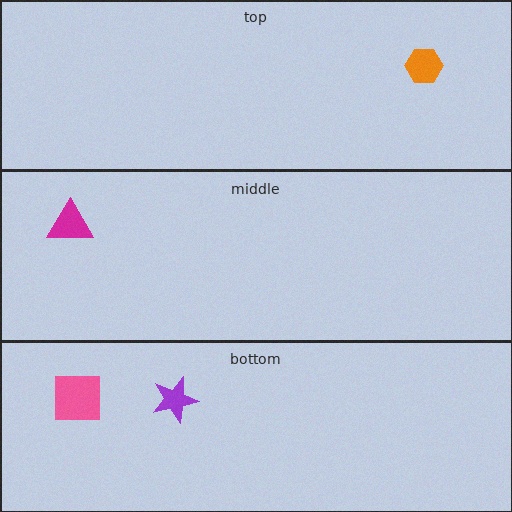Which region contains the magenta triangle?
The middle region.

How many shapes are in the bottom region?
2.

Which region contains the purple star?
The bottom region.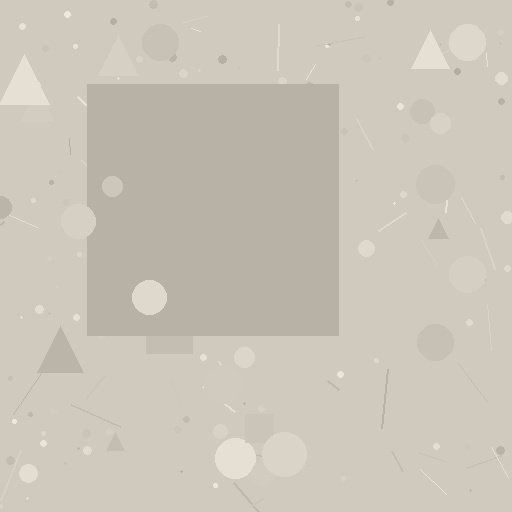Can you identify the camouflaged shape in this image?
The camouflaged shape is a square.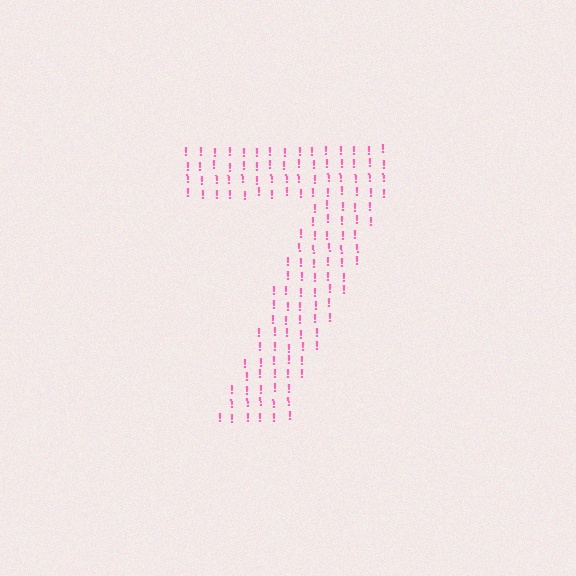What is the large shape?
The large shape is the digit 7.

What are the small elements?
The small elements are exclamation marks.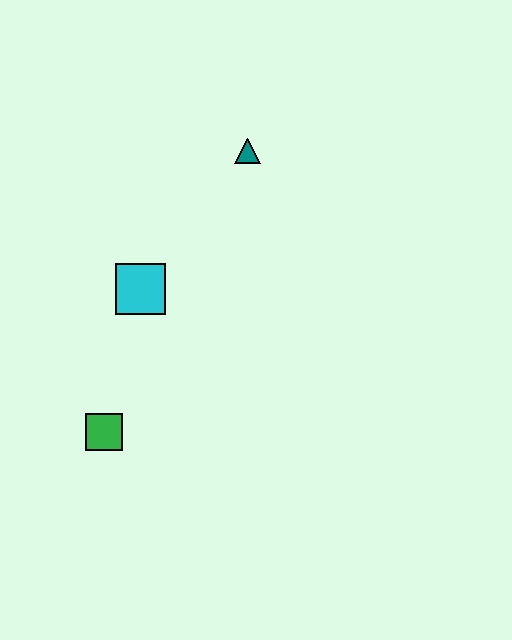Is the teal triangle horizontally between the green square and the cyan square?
No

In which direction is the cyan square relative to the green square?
The cyan square is above the green square.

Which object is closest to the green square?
The cyan square is closest to the green square.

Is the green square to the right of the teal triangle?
No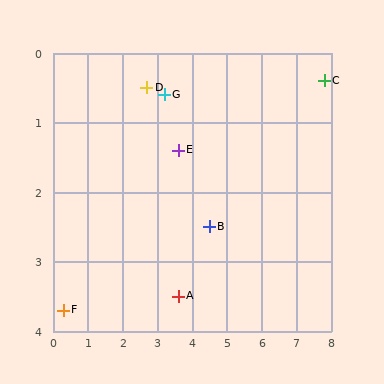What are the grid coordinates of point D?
Point D is at approximately (2.7, 0.5).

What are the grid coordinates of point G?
Point G is at approximately (3.2, 0.6).